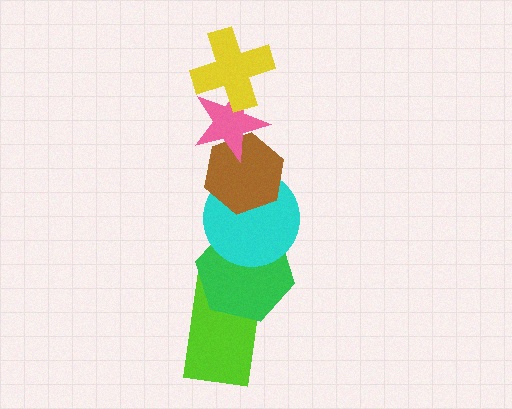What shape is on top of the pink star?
The yellow cross is on top of the pink star.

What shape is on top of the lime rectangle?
The green hexagon is on top of the lime rectangle.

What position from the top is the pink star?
The pink star is 2nd from the top.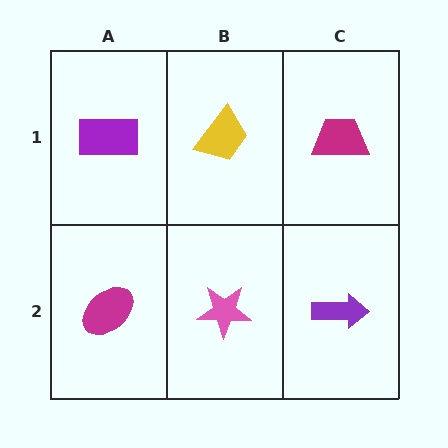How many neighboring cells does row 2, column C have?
2.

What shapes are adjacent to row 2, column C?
A magenta trapezoid (row 1, column C), a pink star (row 2, column B).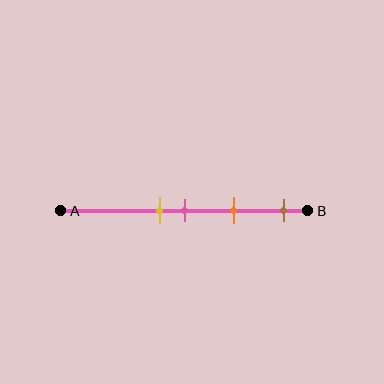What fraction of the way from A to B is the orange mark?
The orange mark is approximately 70% (0.7) of the way from A to B.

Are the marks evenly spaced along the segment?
No, the marks are not evenly spaced.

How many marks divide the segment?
There are 4 marks dividing the segment.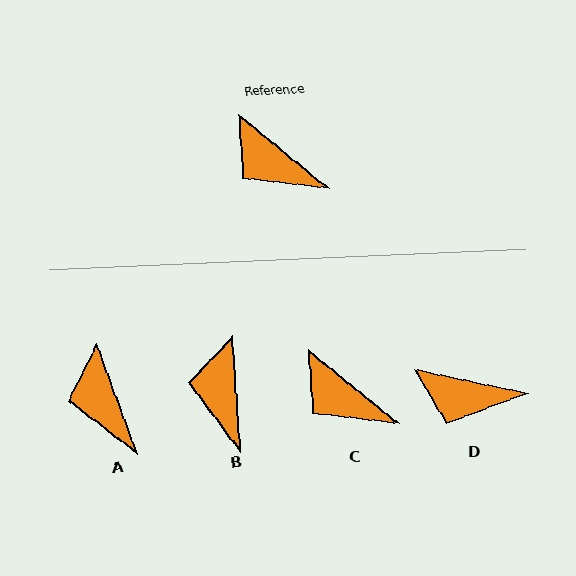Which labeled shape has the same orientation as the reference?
C.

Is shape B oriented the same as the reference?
No, it is off by about 47 degrees.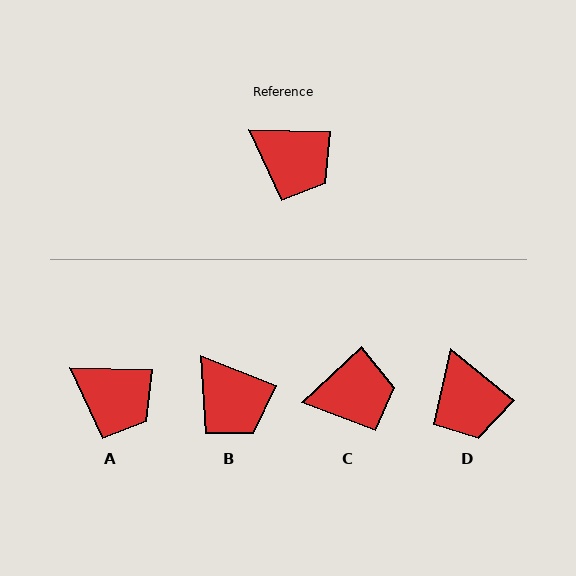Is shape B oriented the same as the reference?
No, it is off by about 21 degrees.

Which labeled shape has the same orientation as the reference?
A.